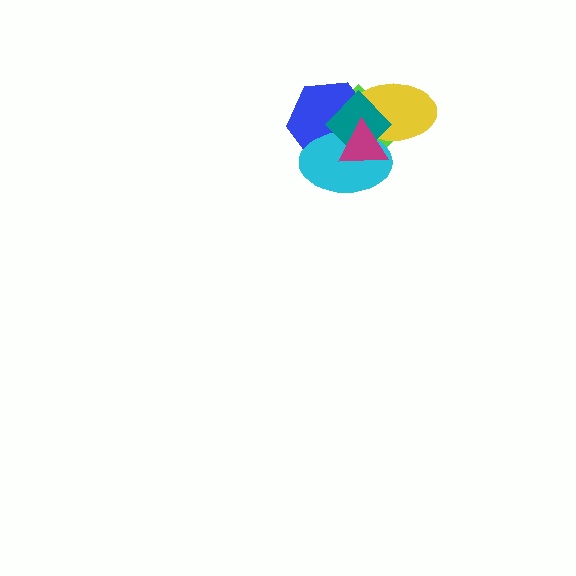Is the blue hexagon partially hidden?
Yes, it is partially covered by another shape.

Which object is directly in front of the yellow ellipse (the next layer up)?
The cyan ellipse is directly in front of the yellow ellipse.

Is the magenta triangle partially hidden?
No, no other shape covers it.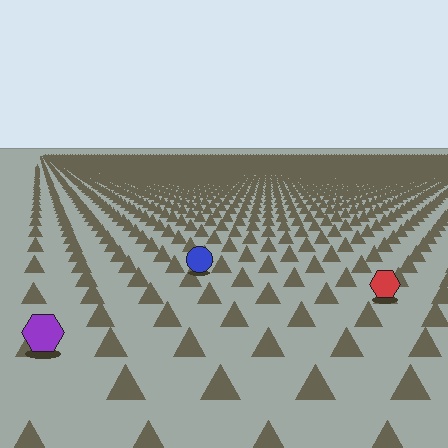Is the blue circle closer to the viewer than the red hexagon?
No. The red hexagon is closer — you can tell from the texture gradient: the ground texture is coarser near it.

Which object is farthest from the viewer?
The blue circle is farthest from the viewer. It appears smaller and the ground texture around it is denser.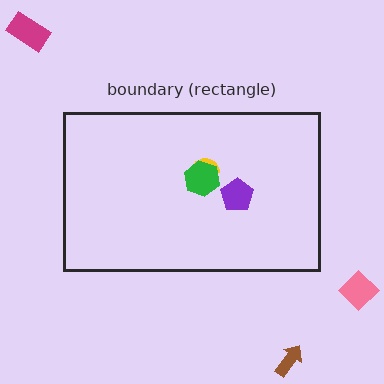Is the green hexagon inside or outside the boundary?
Inside.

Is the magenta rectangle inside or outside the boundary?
Outside.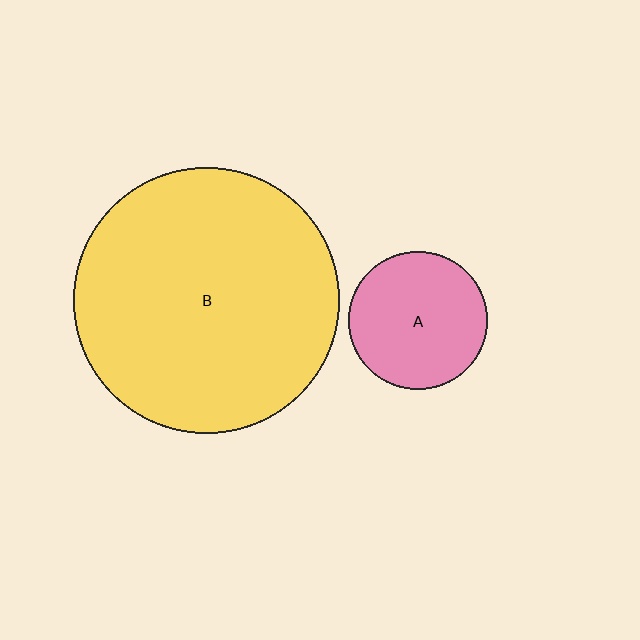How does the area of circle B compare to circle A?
Approximately 3.7 times.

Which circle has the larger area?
Circle B (yellow).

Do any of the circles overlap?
No, none of the circles overlap.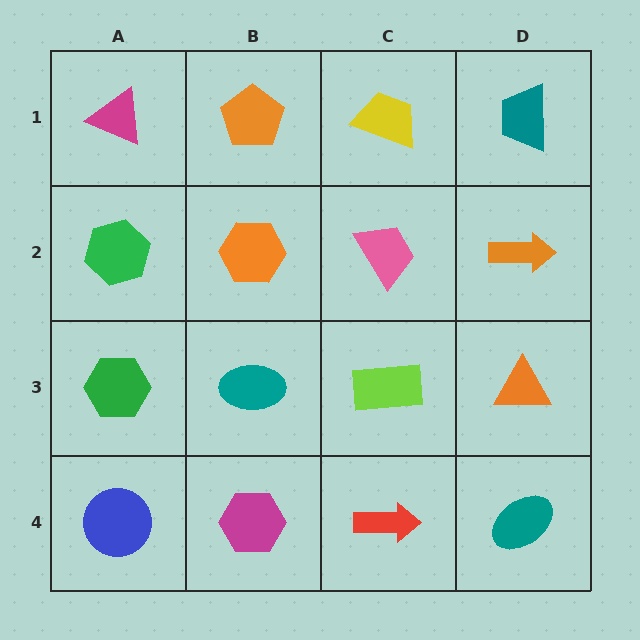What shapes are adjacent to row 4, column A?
A green hexagon (row 3, column A), a magenta hexagon (row 4, column B).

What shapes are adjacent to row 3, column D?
An orange arrow (row 2, column D), a teal ellipse (row 4, column D), a lime rectangle (row 3, column C).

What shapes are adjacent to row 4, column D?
An orange triangle (row 3, column D), a red arrow (row 4, column C).